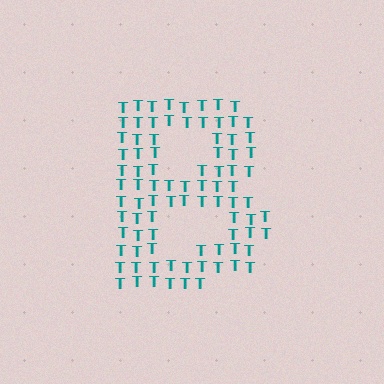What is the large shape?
The large shape is the letter B.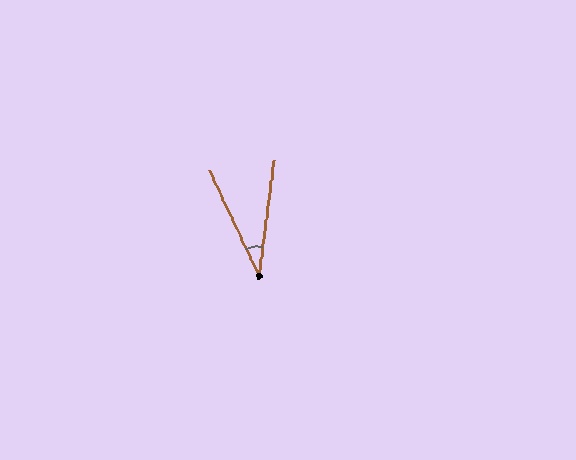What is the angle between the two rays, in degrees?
Approximately 33 degrees.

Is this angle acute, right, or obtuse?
It is acute.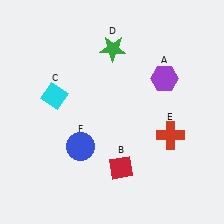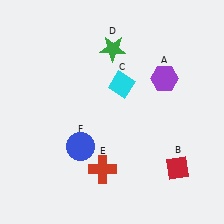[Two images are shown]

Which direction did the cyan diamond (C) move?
The cyan diamond (C) moved right.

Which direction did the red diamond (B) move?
The red diamond (B) moved right.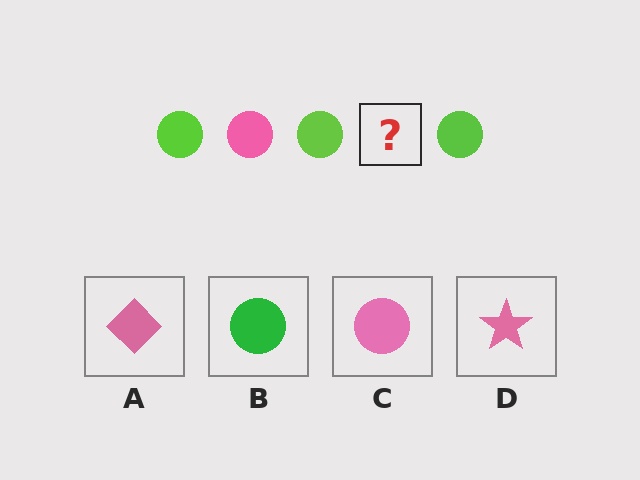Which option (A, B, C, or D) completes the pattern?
C.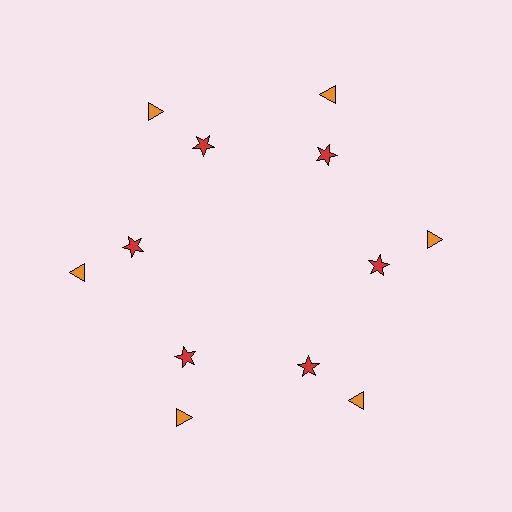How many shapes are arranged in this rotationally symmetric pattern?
There are 12 shapes, arranged in 6 groups of 2.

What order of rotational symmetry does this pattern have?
This pattern has 6-fold rotational symmetry.